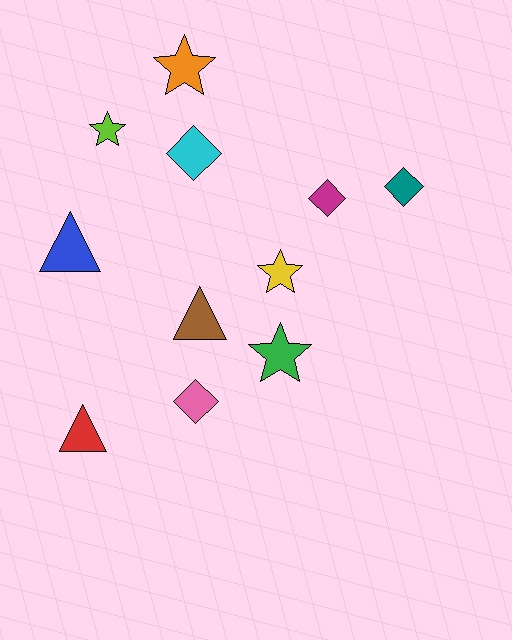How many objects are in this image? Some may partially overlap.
There are 11 objects.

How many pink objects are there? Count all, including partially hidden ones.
There is 1 pink object.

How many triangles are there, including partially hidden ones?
There are 3 triangles.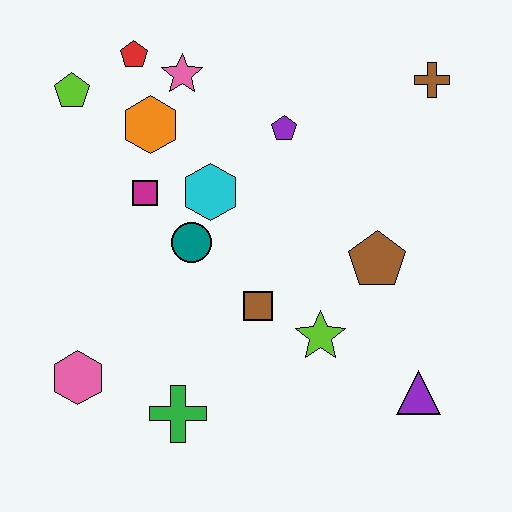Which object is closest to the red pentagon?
The pink star is closest to the red pentagon.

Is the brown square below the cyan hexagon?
Yes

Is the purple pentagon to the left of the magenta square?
No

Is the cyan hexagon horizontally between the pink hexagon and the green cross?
No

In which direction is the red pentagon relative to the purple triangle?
The red pentagon is above the purple triangle.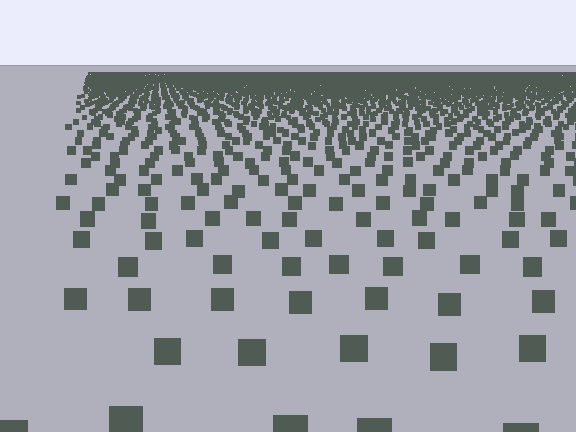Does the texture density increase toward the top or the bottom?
Density increases toward the top.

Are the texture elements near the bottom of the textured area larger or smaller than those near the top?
Larger. Near the bottom, elements are closer to the viewer and appear at a bigger on-screen size.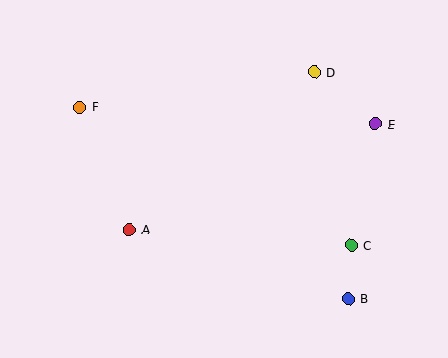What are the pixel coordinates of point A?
Point A is at (129, 230).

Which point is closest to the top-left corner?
Point F is closest to the top-left corner.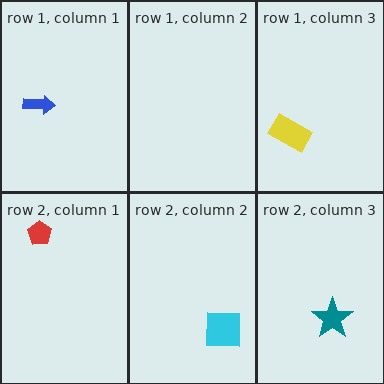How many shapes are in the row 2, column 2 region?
1.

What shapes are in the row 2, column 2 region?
The cyan square.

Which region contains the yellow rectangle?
The row 1, column 3 region.